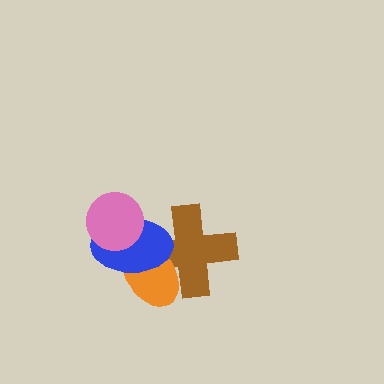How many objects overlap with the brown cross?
2 objects overlap with the brown cross.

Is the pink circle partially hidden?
No, no other shape covers it.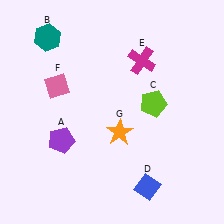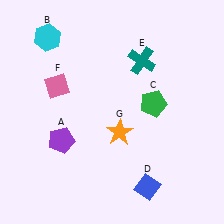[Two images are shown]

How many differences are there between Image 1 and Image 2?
There are 3 differences between the two images.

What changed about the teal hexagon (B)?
In Image 1, B is teal. In Image 2, it changed to cyan.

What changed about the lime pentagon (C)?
In Image 1, C is lime. In Image 2, it changed to green.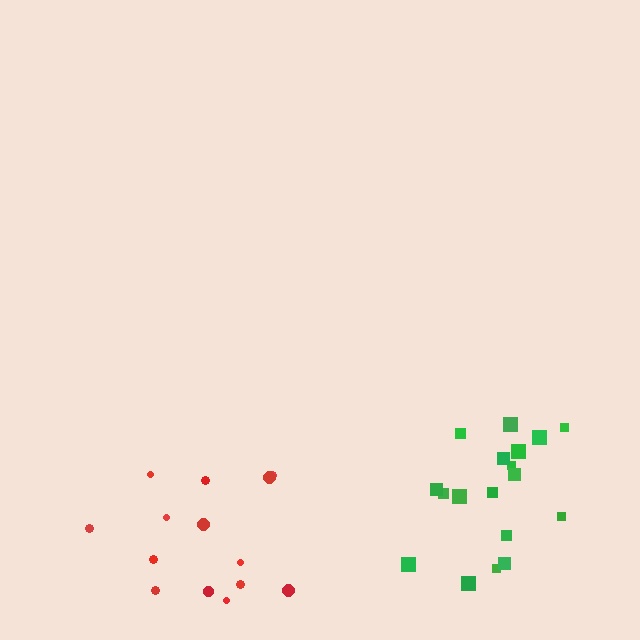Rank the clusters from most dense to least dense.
green, red.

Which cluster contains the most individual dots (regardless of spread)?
Green (18).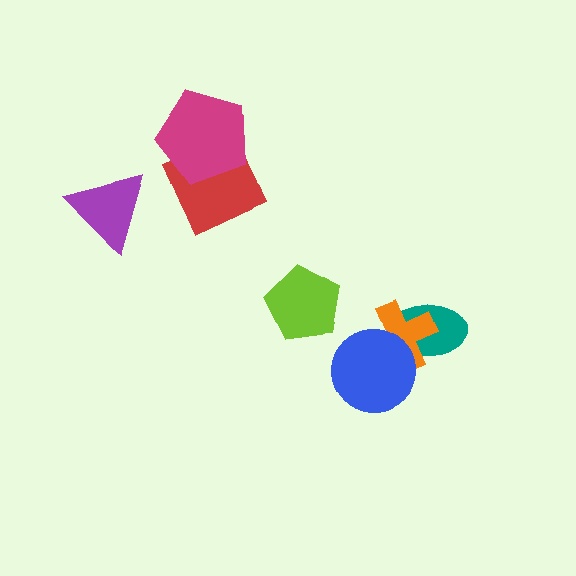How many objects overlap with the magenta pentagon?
1 object overlaps with the magenta pentagon.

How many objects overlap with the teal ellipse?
2 objects overlap with the teal ellipse.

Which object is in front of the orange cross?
The blue circle is in front of the orange cross.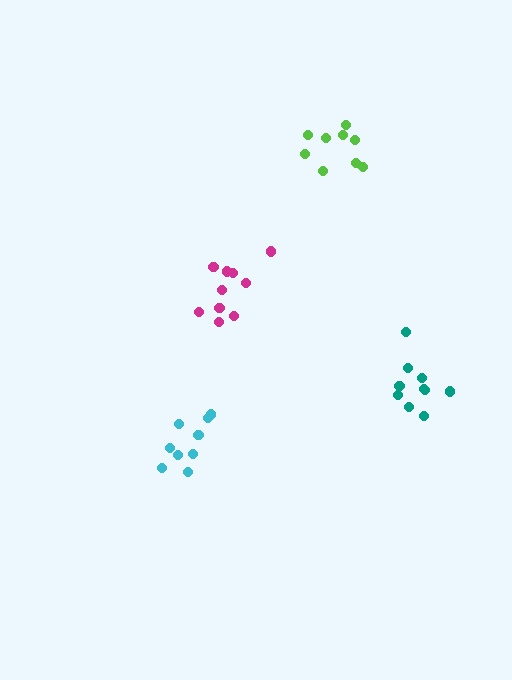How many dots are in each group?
Group 1: 9 dots, Group 2: 10 dots, Group 3: 10 dots, Group 4: 9 dots (38 total).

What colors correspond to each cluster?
The clusters are colored: cyan, magenta, teal, lime.